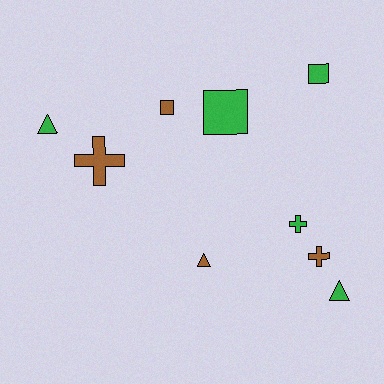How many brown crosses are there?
There are 2 brown crosses.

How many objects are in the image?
There are 9 objects.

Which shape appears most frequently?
Triangle, with 3 objects.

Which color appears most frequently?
Green, with 5 objects.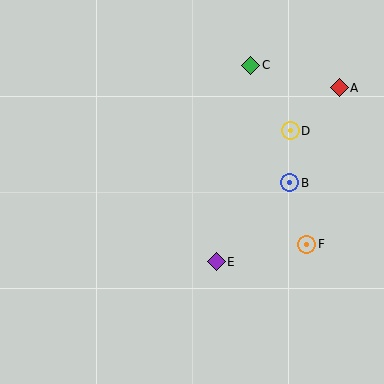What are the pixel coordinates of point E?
Point E is at (216, 262).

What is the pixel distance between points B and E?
The distance between B and E is 108 pixels.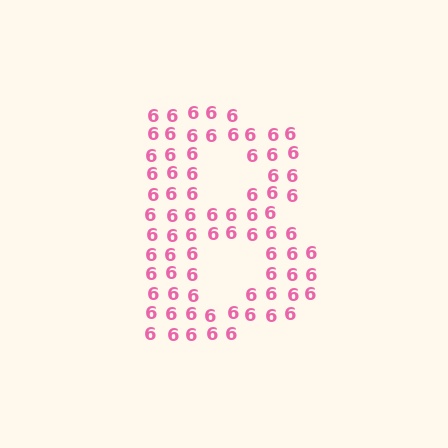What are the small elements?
The small elements are digit 6's.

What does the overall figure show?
The overall figure shows the letter B.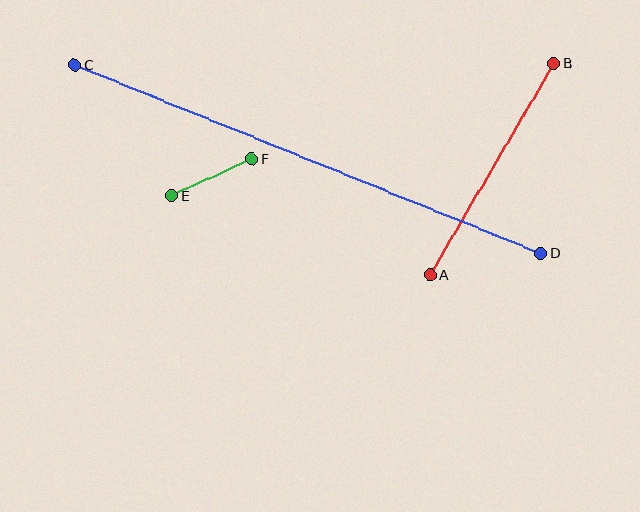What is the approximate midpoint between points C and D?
The midpoint is at approximately (308, 159) pixels.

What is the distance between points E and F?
The distance is approximately 88 pixels.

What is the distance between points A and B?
The distance is approximately 245 pixels.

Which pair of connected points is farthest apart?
Points C and D are farthest apart.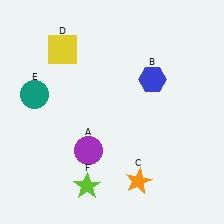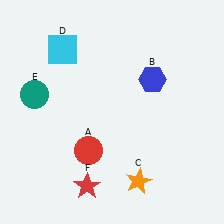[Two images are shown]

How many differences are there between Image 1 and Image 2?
There are 3 differences between the two images.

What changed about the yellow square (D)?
In Image 1, D is yellow. In Image 2, it changed to cyan.